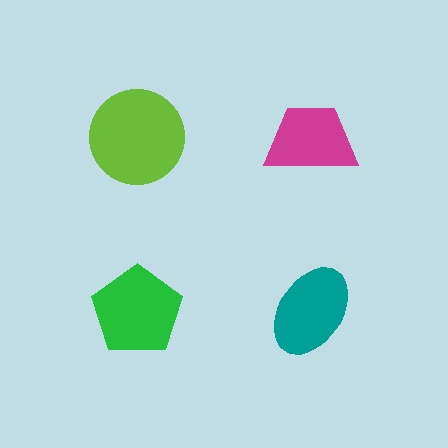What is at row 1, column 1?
A lime circle.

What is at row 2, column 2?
A teal ellipse.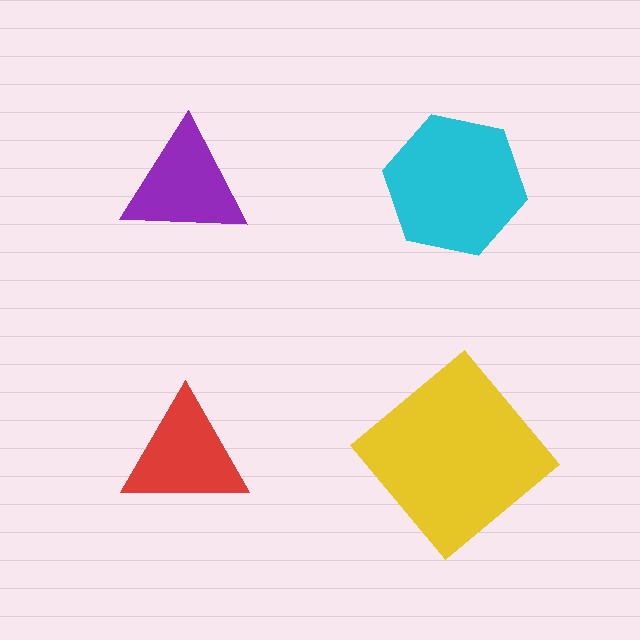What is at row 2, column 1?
A red triangle.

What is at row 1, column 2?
A cyan hexagon.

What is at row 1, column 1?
A purple triangle.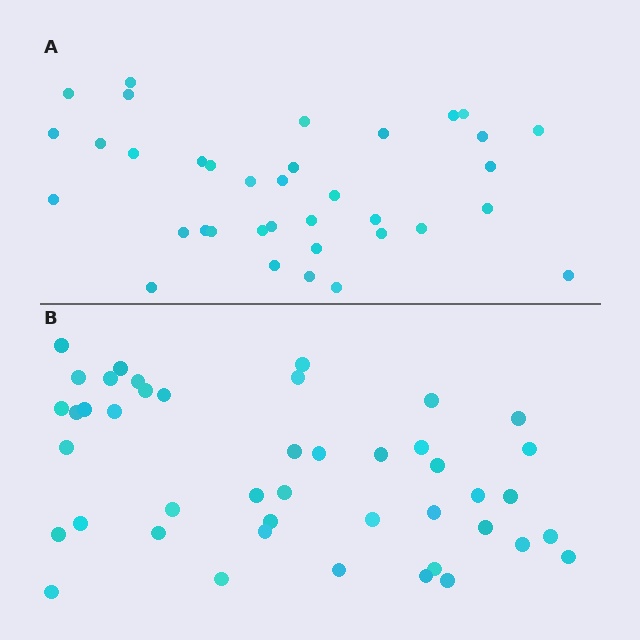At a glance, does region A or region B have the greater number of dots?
Region B (the bottom region) has more dots.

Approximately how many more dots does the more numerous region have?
Region B has roughly 8 or so more dots than region A.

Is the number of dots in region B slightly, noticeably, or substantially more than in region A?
Region B has only slightly more — the two regions are fairly close. The ratio is roughly 1.2 to 1.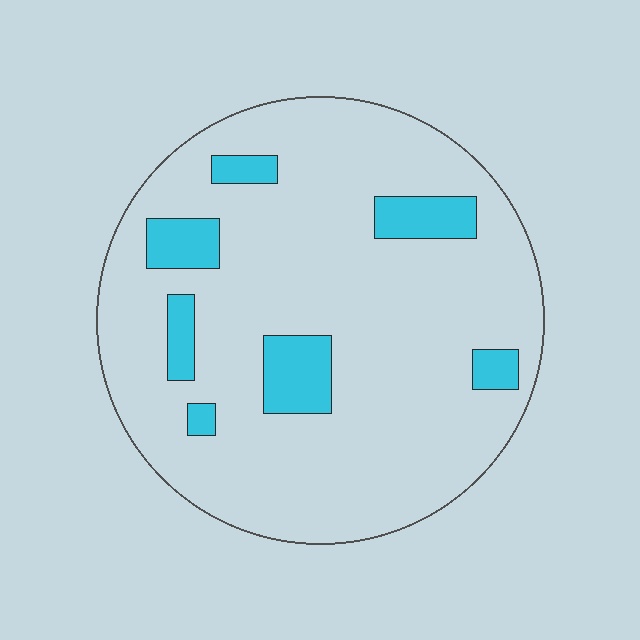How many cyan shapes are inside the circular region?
7.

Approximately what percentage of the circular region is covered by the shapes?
Approximately 15%.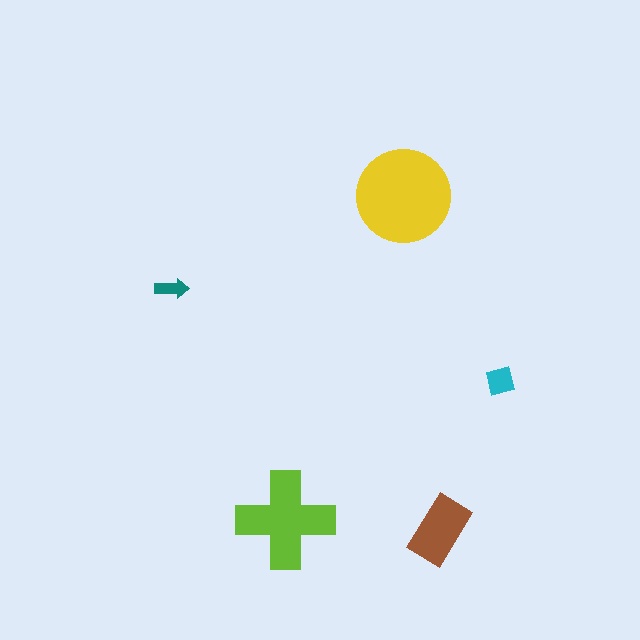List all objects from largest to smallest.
The yellow circle, the lime cross, the brown rectangle, the cyan square, the teal arrow.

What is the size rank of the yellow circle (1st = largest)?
1st.